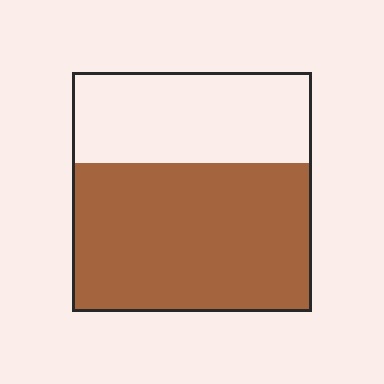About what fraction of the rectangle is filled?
About five eighths (5/8).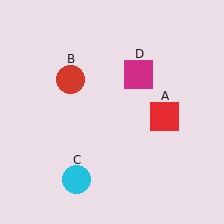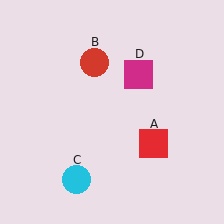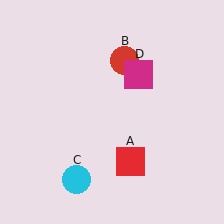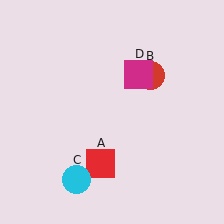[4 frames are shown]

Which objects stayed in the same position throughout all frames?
Cyan circle (object C) and magenta square (object D) remained stationary.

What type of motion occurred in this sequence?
The red square (object A), red circle (object B) rotated clockwise around the center of the scene.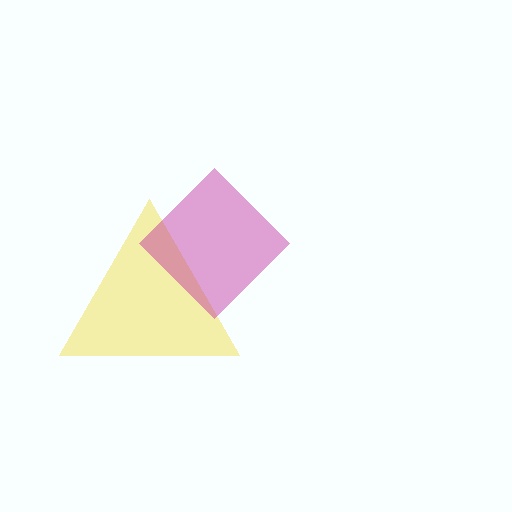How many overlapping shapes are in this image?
There are 2 overlapping shapes in the image.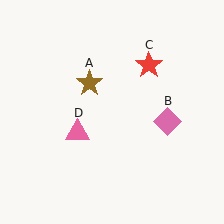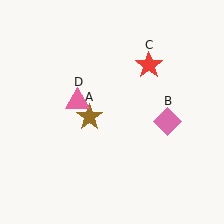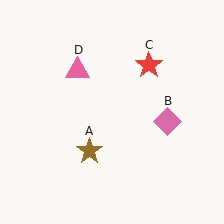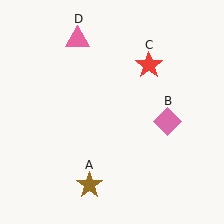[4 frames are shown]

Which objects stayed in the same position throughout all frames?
Pink diamond (object B) and red star (object C) remained stationary.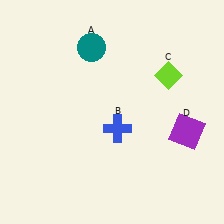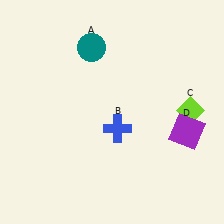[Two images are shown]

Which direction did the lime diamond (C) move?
The lime diamond (C) moved down.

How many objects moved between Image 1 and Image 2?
1 object moved between the two images.